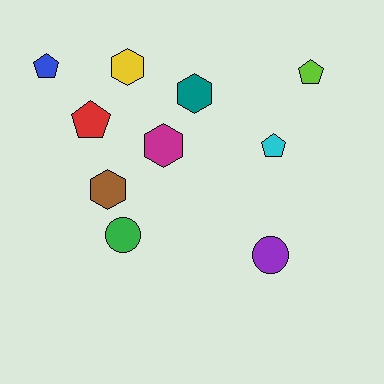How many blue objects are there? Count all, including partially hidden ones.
There is 1 blue object.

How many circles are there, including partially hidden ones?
There are 2 circles.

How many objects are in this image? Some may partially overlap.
There are 10 objects.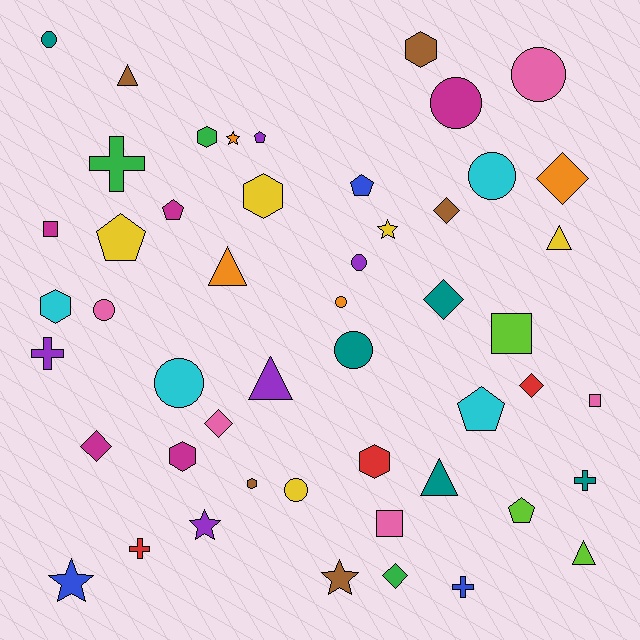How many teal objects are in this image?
There are 5 teal objects.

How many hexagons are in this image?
There are 7 hexagons.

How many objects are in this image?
There are 50 objects.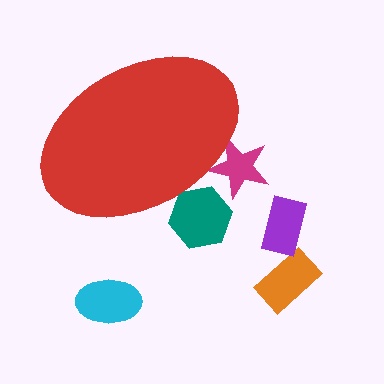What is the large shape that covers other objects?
A red ellipse.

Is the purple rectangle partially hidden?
No, the purple rectangle is fully visible.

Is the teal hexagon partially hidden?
Yes, the teal hexagon is partially hidden behind the red ellipse.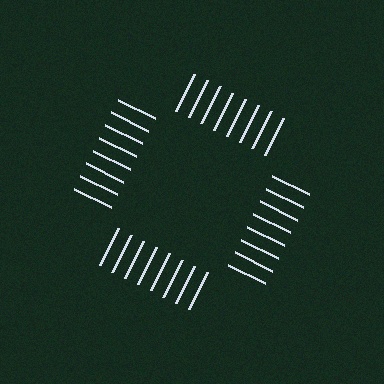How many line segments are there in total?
32 — 8 along each of the 4 edges.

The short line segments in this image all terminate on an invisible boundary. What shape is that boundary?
An illusory square — the line segments terminate on its edges but no continuous stroke is drawn.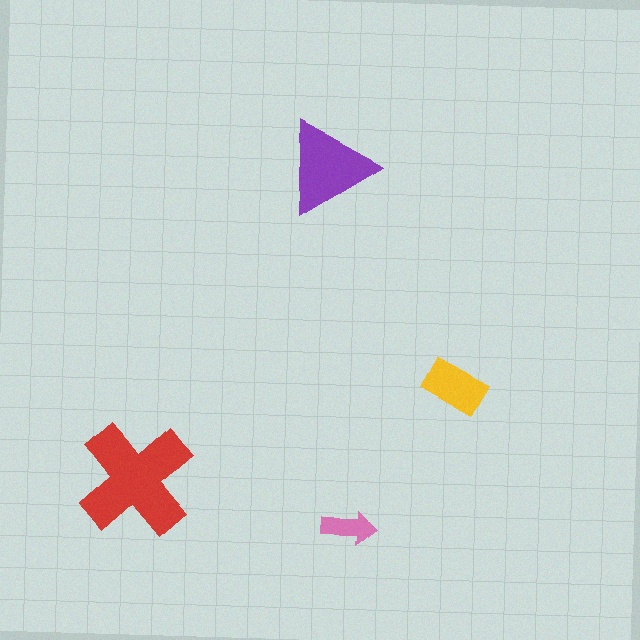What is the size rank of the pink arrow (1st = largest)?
4th.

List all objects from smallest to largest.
The pink arrow, the yellow rectangle, the purple triangle, the red cross.